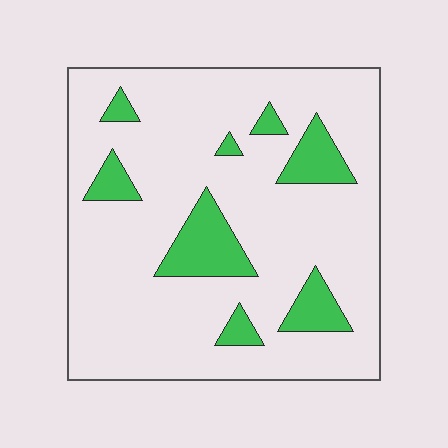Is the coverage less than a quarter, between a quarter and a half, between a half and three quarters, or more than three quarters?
Less than a quarter.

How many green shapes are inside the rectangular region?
8.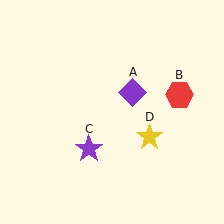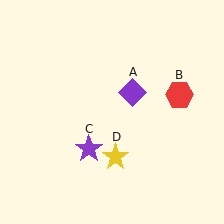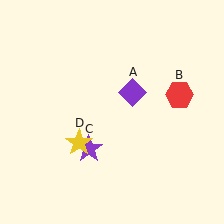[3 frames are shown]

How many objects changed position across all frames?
1 object changed position: yellow star (object D).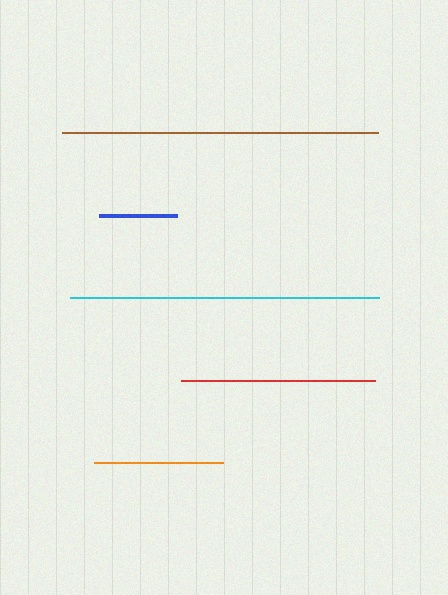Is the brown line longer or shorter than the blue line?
The brown line is longer than the blue line.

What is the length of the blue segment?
The blue segment is approximately 78 pixels long.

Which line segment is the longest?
The brown line is the longest at approximately 316 pixels.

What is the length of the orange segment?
The orange segment is approximately 129 pixels long.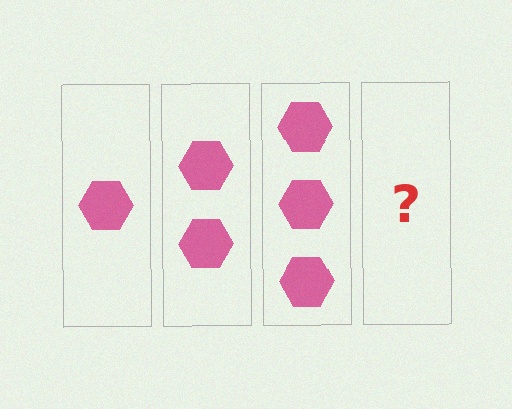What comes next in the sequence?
The next element should be 4 hexagons.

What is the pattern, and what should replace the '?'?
The pattern is that each step adds one more hexagon. The '?' should be 4 hexagons.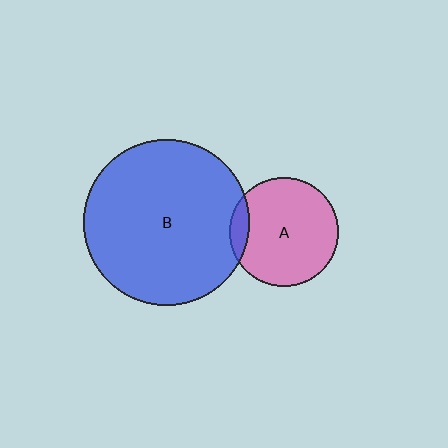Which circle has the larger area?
Circle B (blue).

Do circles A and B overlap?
Yes.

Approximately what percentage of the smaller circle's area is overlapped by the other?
Approximately 10%.